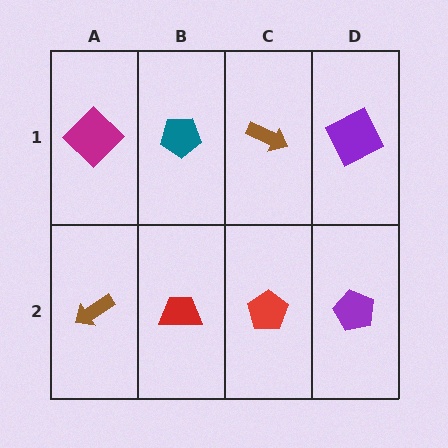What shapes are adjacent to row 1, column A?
A brown arrow (row 2, column A), a teal pentagon (row 1, column B).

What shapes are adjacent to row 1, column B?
A red trapezoid (row 2, column B), a magenta diamond (row 1, column A), a brown arrow (row 1, column C).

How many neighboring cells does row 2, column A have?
2.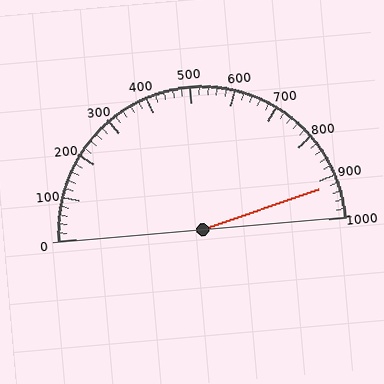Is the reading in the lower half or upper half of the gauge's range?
The reading is in the upper half of the range (0 to 1000).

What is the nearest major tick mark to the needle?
The nearest major tick mark is 900.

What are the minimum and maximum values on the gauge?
The gauge ranges from 0 to 1000.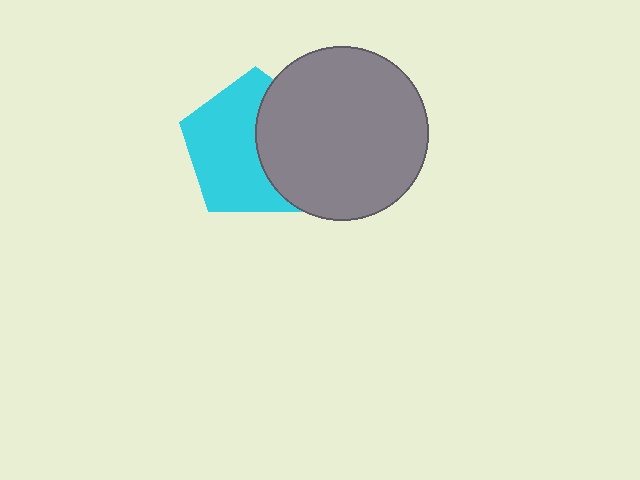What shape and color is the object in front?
The object in front is a gray circle.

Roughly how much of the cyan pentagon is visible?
About half of it is visible (roughly 59%).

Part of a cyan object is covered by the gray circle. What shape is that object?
It is a pentagon.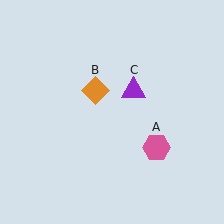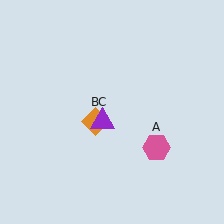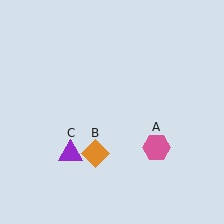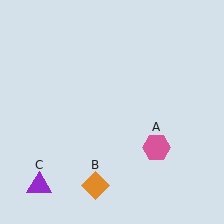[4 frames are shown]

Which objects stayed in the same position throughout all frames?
Pink hexagon (object A) remained stationary.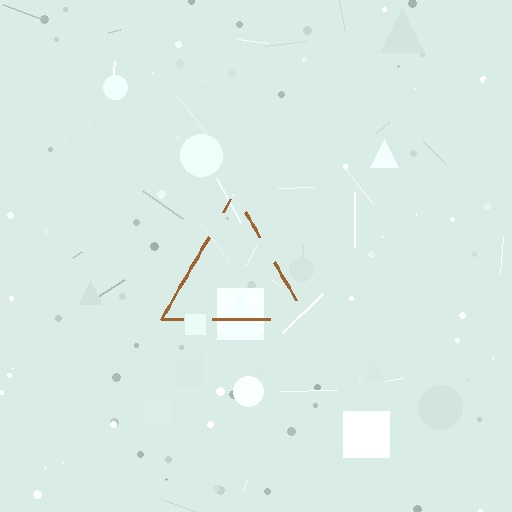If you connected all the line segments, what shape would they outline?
They would outline a triangle.